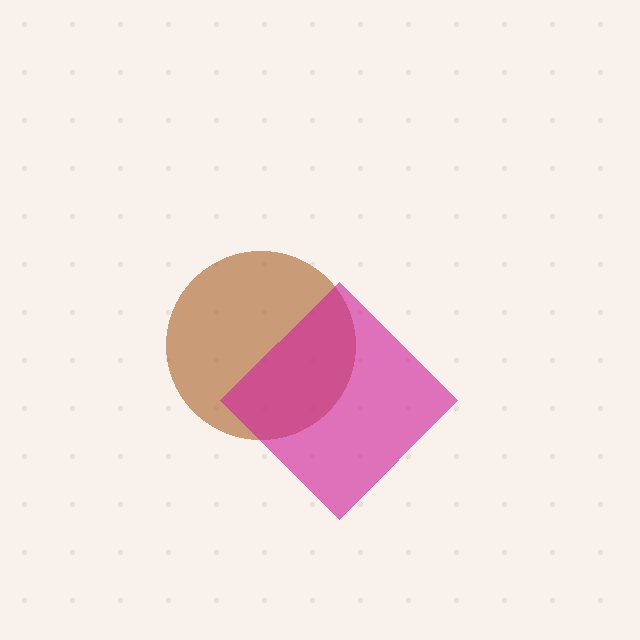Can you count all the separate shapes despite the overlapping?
Yes, there are 2 separate shapes.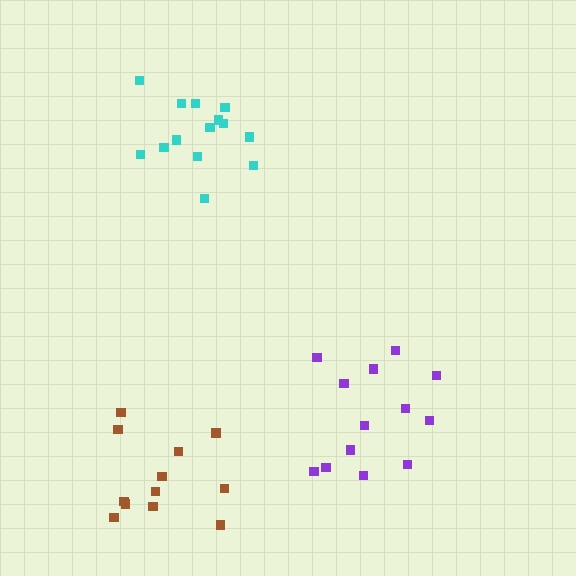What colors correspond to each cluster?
The clusters are colored: brown, purple, cyan.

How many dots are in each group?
Group 1: 12 dots, Group 2: 13 dots, Group 3: 14 dots (39 total).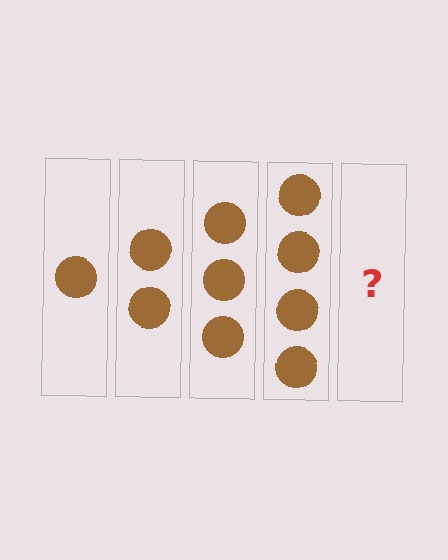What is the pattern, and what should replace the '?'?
The pattern is that each step adds one more circle. The '?' should be 5 circles.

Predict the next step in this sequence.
The next step is 5 circles.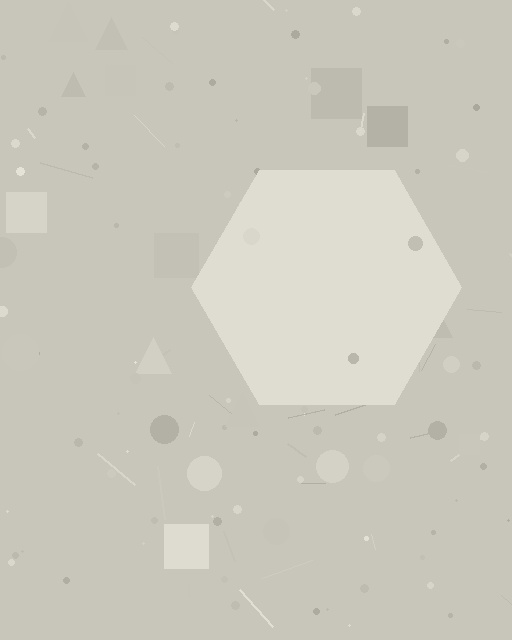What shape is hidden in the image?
A hexagon is hidden in the image.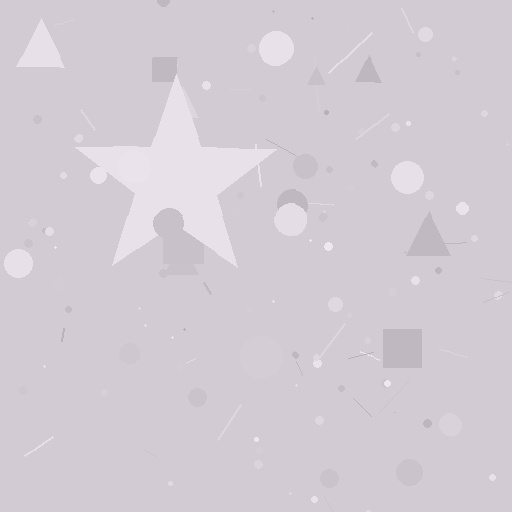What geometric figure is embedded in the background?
A star is embedded in the background.